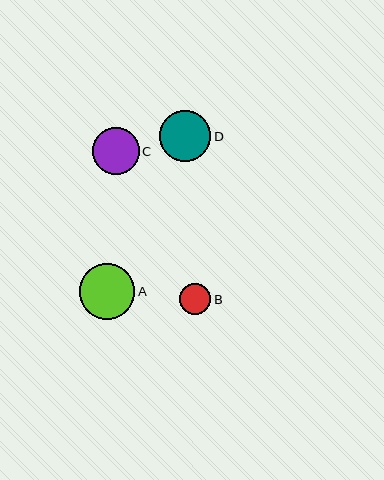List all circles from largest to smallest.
From largest to smallest: A, D, C, B.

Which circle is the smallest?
Circle B is the smallest with a size of approximately 31 pixels.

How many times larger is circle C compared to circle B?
Circle C is approximately 1.5 times the size of circle B.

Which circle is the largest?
Circle A is the largest with a size of approximately 56 pixels.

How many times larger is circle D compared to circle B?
Circle D is approximately 1.6 times the size of circle B.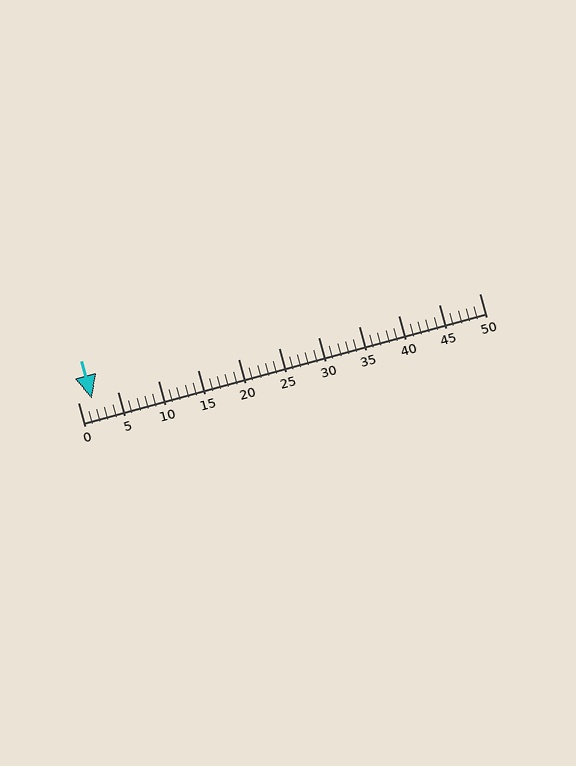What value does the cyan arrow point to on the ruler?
The cyan arrow points to approximately 2.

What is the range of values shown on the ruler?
The ruler shows values from 0 to 50.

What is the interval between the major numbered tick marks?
The major tick marks are spaced 5 units apart.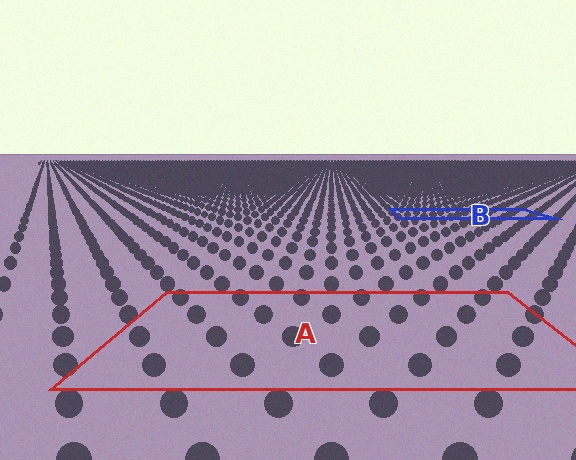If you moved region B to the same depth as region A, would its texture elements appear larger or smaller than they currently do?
They would appear larger. At a closer depth, the same texture elements are projected at a bigger on-screen size.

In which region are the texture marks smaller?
The texture marks are smaller in region B, because it is farther away.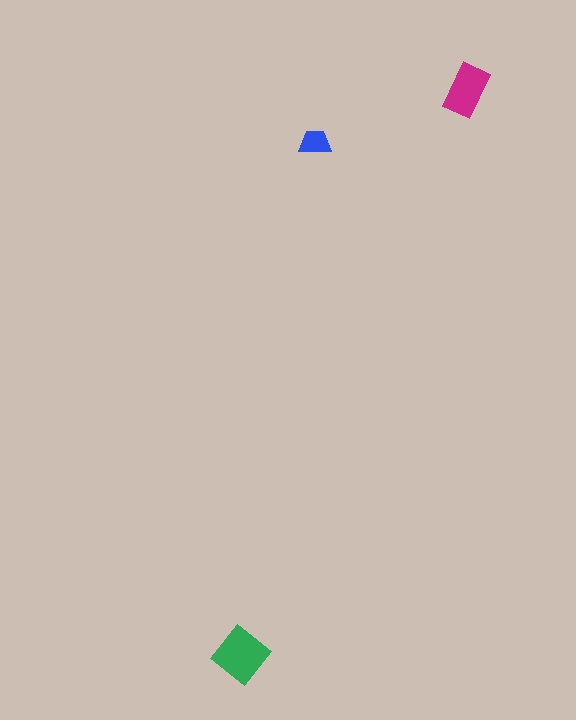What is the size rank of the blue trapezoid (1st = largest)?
3rd.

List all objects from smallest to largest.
The blue trapezoid, the magenta rectangle, the green diamond.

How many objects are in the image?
There are 3 objects in the image.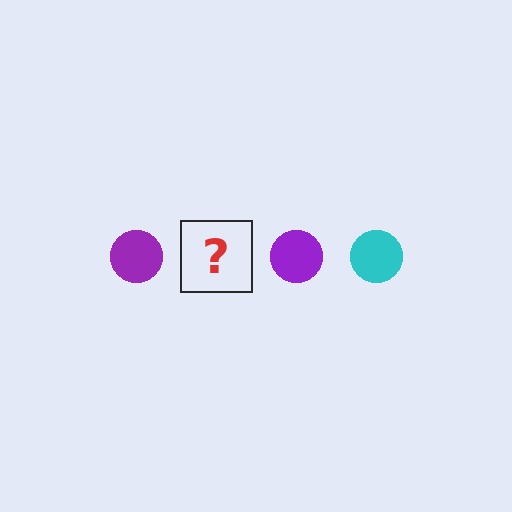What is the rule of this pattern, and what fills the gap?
The rule is that the pattern cycles through purple, cyan circles. The gap should be filled with a cyan circle.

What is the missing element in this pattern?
The missing element is a cyan circle.